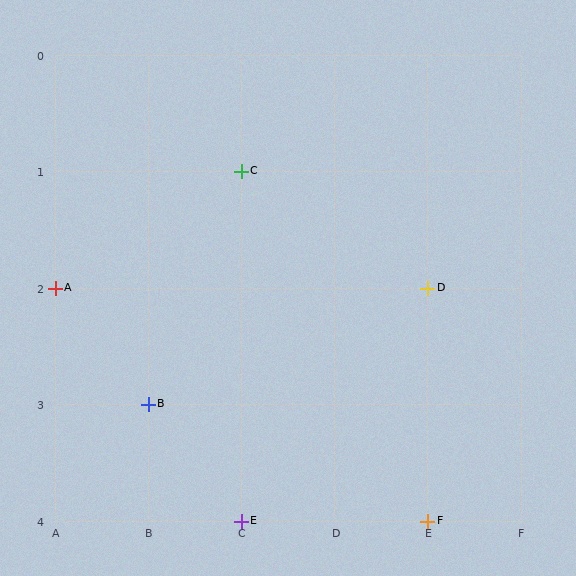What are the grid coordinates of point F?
Point F is at grid coordinates (E, 4).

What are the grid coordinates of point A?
Point A is at grid coordinates (A, 2).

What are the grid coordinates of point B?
Point B is at grid coordinates (B, 3).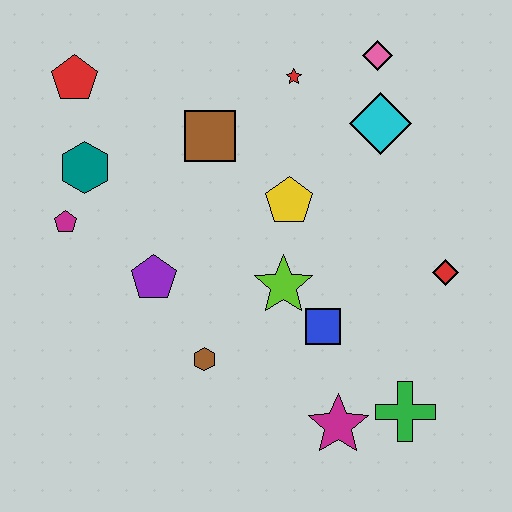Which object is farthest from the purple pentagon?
The pink diamond is farthest from the purple pentagon.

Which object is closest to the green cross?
The magenta star is closest to the green cross.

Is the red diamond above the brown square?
No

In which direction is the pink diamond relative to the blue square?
The pink diamond is above the blue square.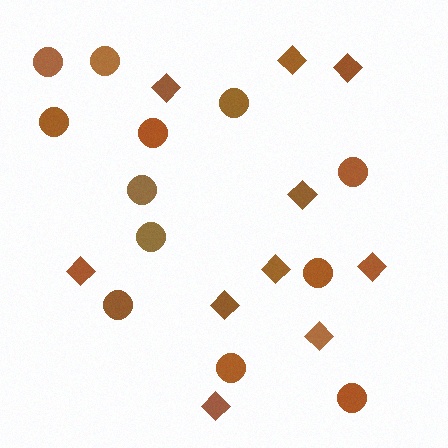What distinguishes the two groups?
There are 2 groups: one group of diamonds (10) and one group of circles (12).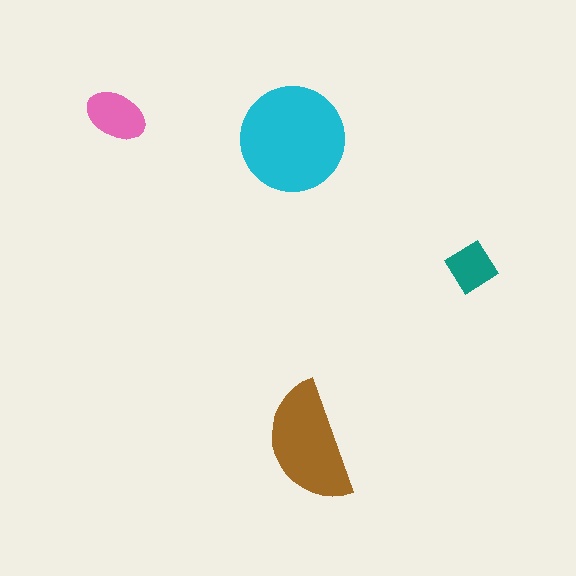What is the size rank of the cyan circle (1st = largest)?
1st.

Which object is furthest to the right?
The teal diamond is rightmost.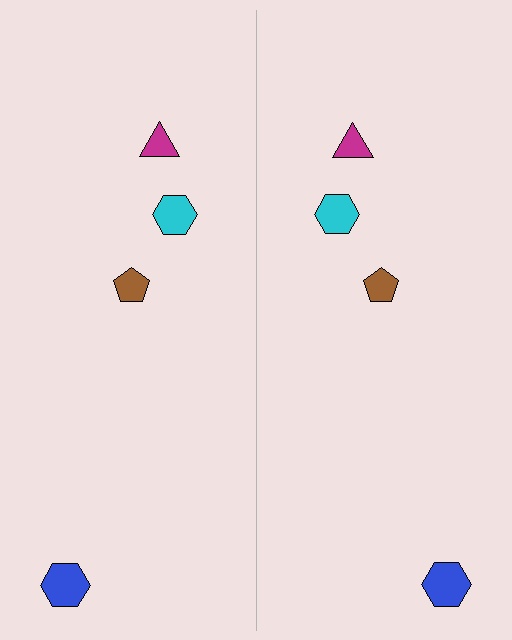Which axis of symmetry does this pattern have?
The pattern has a vertical axis of symmetry running through the center of the image.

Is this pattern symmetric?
Yes, this pattern has bilateral (reflection) symmetry.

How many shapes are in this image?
There are 8 shapes in this image.